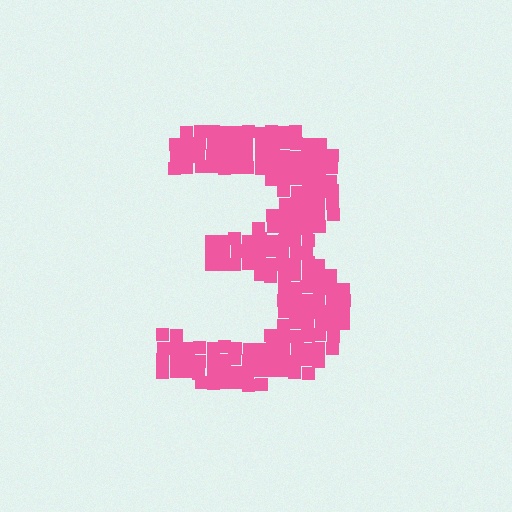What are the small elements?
The small elements are squares.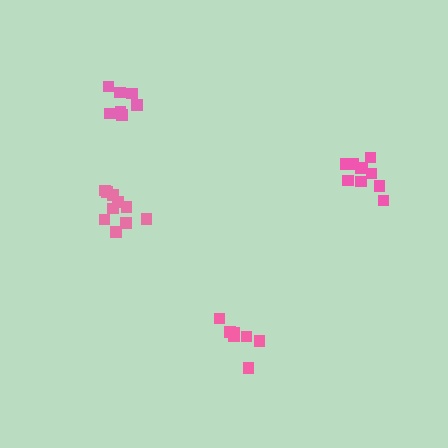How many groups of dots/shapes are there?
There are 4 groups.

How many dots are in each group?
Group 1: 10 dots, Group 2: 7 dots, Group 3: 10 dots, Group 4: 8 dots (35 total).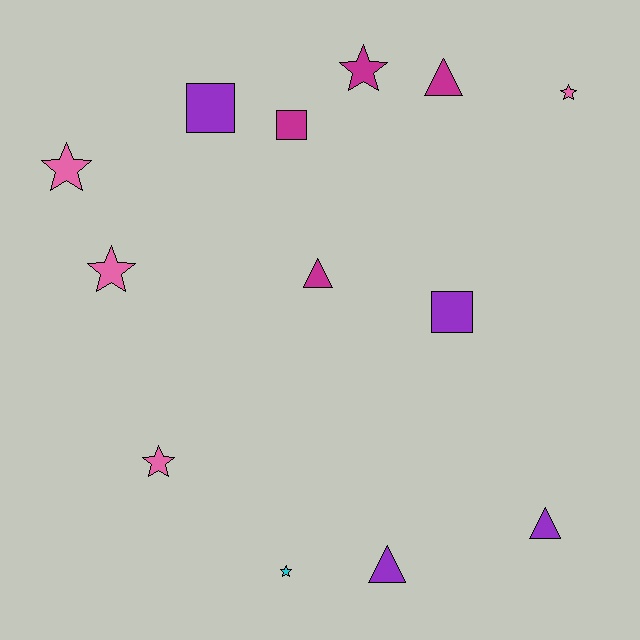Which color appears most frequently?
Pink, with 4 objects.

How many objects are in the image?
There are 13 objects.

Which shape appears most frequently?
Star, with 6 objects.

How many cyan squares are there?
There are no cyan squares.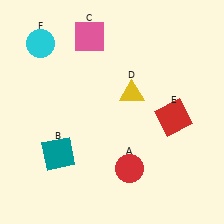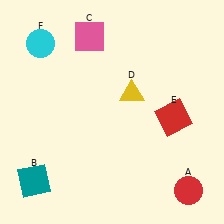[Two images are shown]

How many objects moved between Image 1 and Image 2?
2 objects moved between the two images.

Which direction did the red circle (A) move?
The red circle (A) moved right.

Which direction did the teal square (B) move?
The teal square (B) moved down.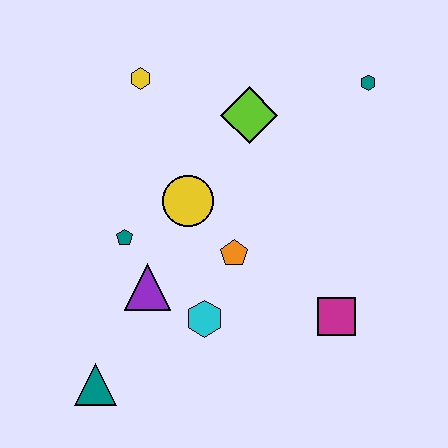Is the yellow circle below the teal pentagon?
No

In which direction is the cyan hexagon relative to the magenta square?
The cyan hexagon is to the left of the magenta square.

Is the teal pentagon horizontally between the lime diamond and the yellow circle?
No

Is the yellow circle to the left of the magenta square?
Yes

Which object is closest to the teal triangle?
The purple triangle is closest to the teal triangle.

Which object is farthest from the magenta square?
The yellow hexagon is farthest from the magenta square.